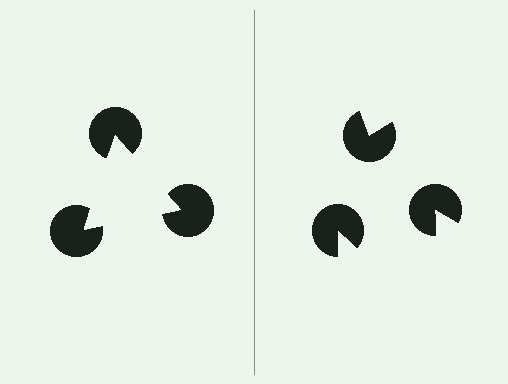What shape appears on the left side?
An illusory triangle.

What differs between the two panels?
The pac-man discs are positioned identically on both sides; only the wedge orientations differ. On the left they align to a triangle; on the right they are misaligned.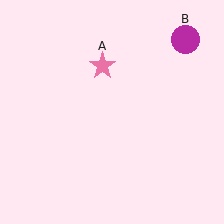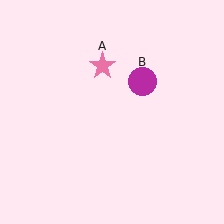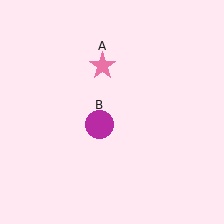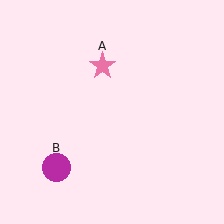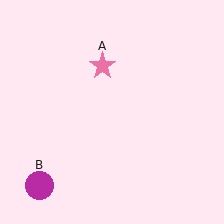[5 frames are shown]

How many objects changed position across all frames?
1 object changed position: magenta circle (object B).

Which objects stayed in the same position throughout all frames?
Pink star (object A) remained stationary.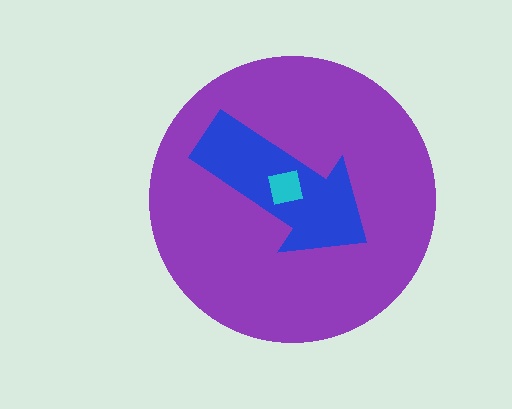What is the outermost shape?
The purple circle.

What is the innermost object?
The cyan square.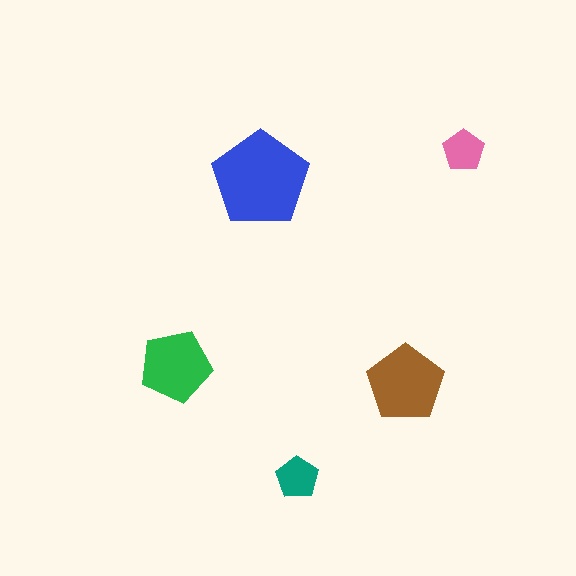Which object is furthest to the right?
The pink pentagon is rightmost.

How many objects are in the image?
There are 5 objects in the image.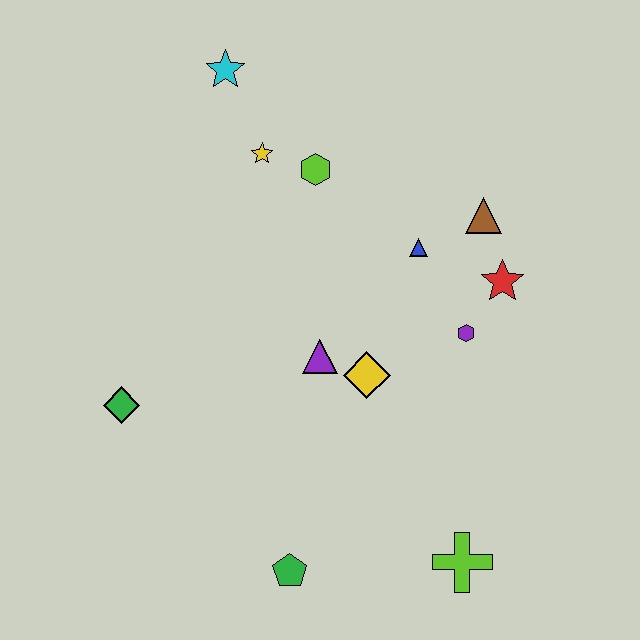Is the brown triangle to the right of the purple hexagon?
Yes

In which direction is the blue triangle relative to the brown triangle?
The blue triangle is to the left of the brown triangle.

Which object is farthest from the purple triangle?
The cyan star is farthest from the purple triangle.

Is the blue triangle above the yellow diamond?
Yes